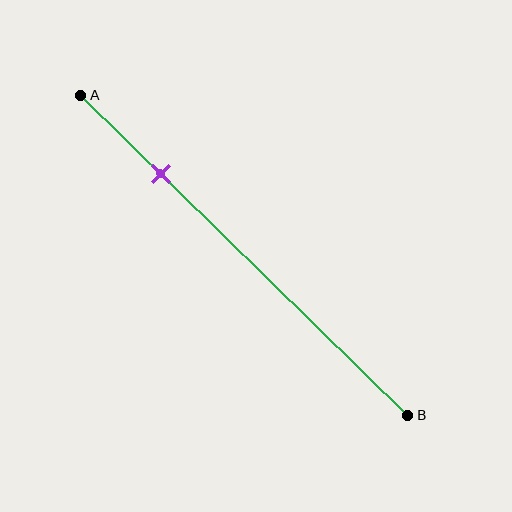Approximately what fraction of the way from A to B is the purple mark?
The purple mark is approximately 25% of the way from A to B.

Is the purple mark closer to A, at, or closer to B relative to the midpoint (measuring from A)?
The purple mark is closer to point A than the midpoint of segment AB.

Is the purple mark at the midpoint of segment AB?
No, the mark is at about 25% from A, not at the 50% midpoint.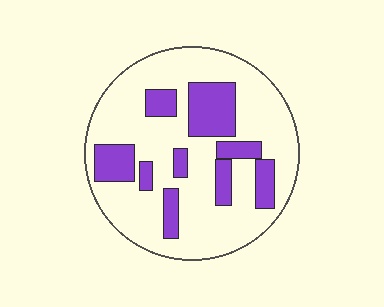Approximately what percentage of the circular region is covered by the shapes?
Approximately 25%.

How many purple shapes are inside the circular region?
9.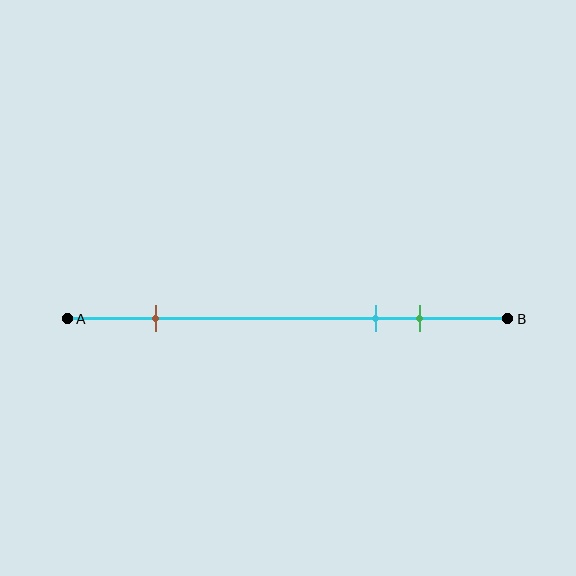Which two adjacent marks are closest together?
The cyan and green marks are the closest adjacent pair.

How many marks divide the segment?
There are 3 marks dividing the segment.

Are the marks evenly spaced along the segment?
No, the marks are not evenly spaced.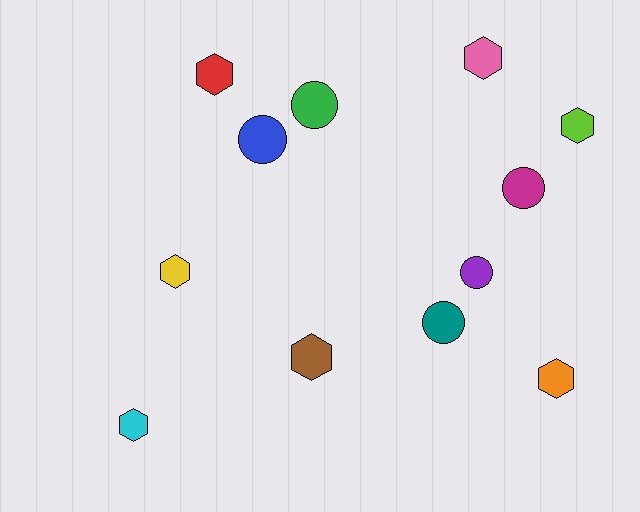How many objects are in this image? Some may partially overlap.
There are 12 objects.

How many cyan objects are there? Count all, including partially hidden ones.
There is 1 cyan object.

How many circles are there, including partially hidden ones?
There are 5 circles.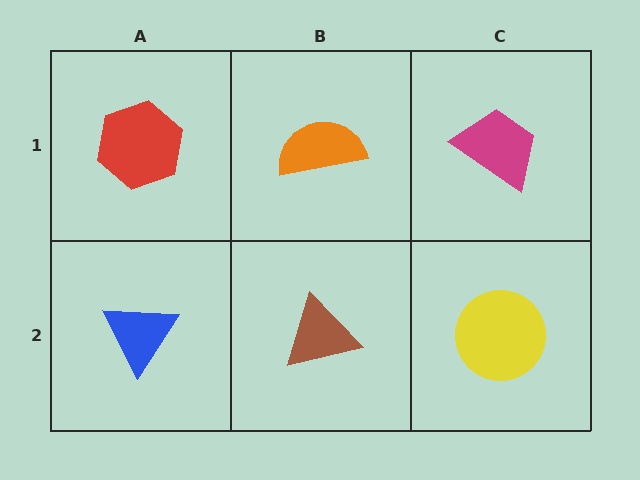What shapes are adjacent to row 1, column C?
A yellow circle (row 2, column C), an orange semicircle (row 1, column B).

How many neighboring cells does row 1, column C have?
2.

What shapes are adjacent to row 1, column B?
A brown triangle (row 2, column B), a red hexagon (row 1, column A), a magenta trapezoid (row 1, column C).